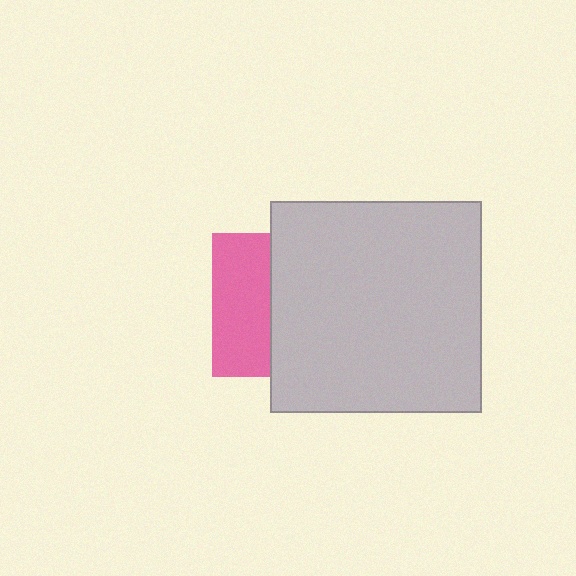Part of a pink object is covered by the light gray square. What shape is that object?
It is a square.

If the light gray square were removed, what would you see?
You would see the complete pink square.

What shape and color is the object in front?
The object in front is a light gray square.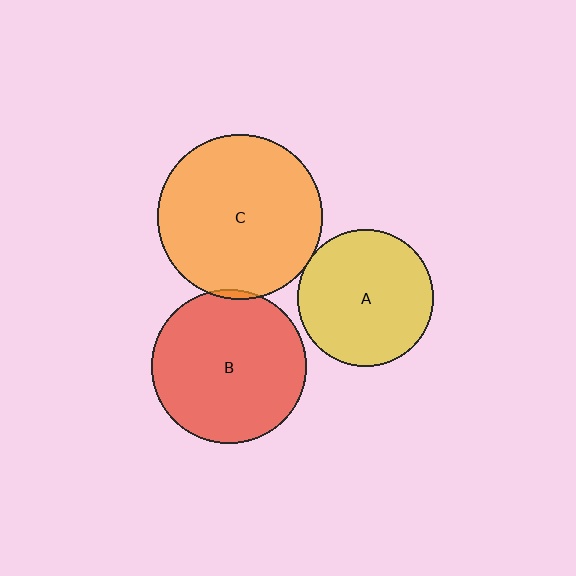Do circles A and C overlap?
Yes.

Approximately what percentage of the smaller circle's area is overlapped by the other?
Approximately 5%.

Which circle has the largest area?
Circle C (orange).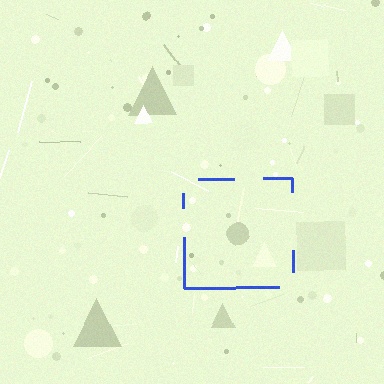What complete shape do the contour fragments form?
The contour fragments form a square.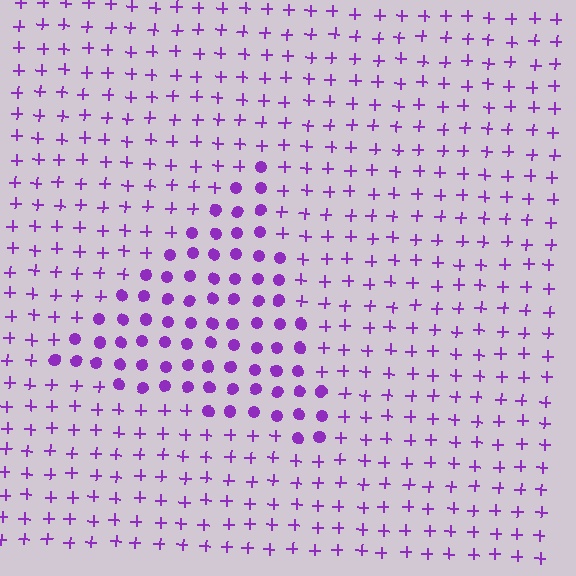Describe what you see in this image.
The image is filled with small purple elements arranged in a uniform grid. A triangle-shaped region contains circles, while the surrounding area contains plus signs. The boundary is defined purely by the change in element shape.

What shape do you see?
I see a triangle.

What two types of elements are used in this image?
The image uses circles inside the triangle region and plus signs outside it.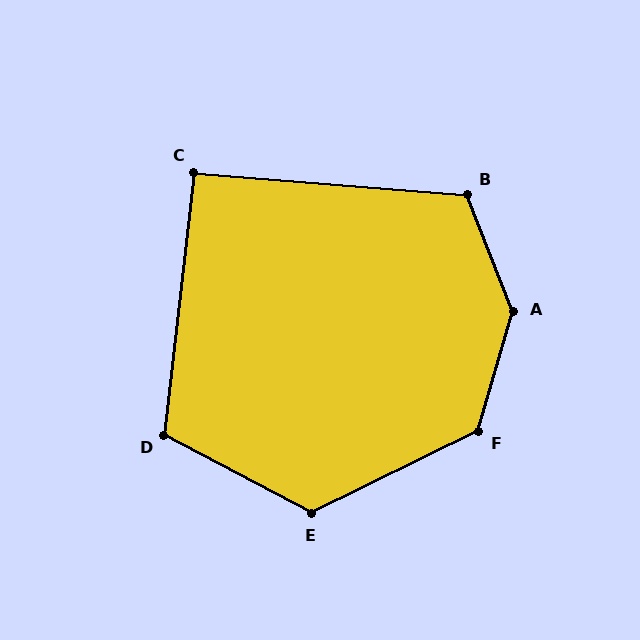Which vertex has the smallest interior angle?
C, at approximately 92 degrees.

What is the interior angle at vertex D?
Approximately 111 degrees (obtuse).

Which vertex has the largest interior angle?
A, at approximately 142 degrees.